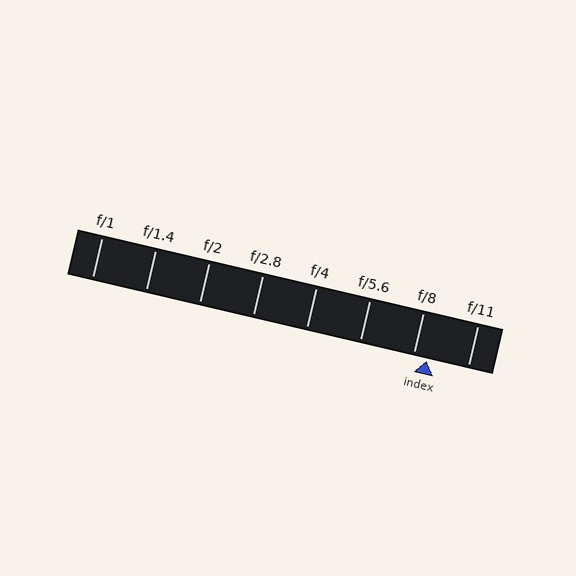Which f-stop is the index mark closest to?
The index mark is closest to f/8.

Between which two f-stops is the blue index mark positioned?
The index mark is between f/8 and f/11.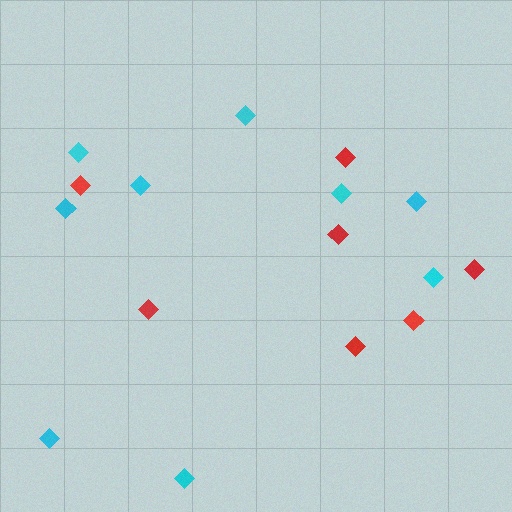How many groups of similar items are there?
There are 2 groups: one group of red diamonds (7) and one group of cyan diamonds (9).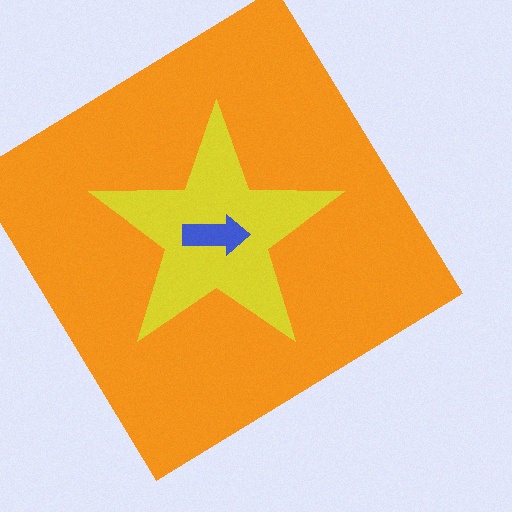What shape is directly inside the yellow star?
The blue arrow.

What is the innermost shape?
The blue arrow.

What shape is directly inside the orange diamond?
The yellow star.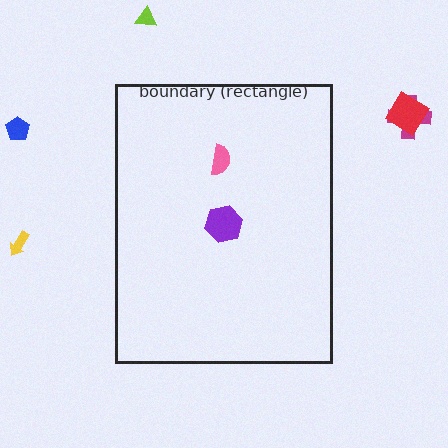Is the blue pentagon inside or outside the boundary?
Outside.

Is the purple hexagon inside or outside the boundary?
Inside.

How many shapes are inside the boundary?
2 inside, 5 outside.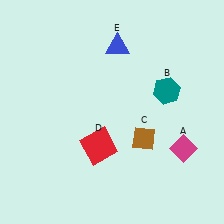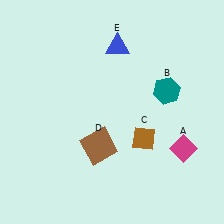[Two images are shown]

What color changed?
The square (D) changed from red in Image 1 to brown in Image 2.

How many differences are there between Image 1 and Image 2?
There is 1 difference between the two images.